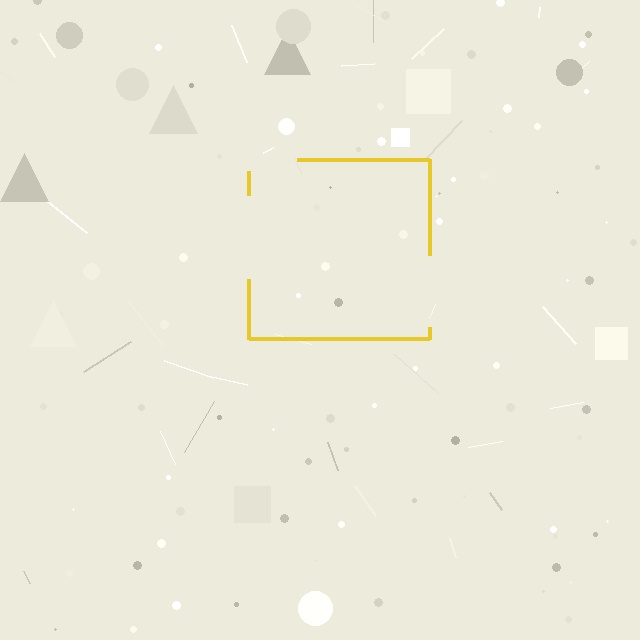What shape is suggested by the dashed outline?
The dashed outline suggests a square.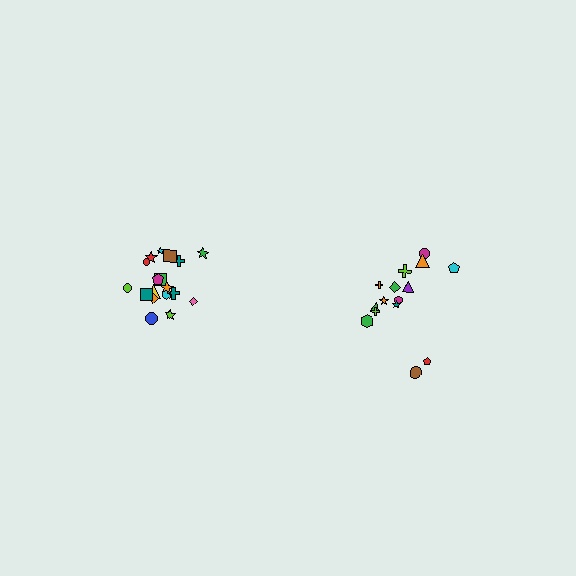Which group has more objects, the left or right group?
The left group.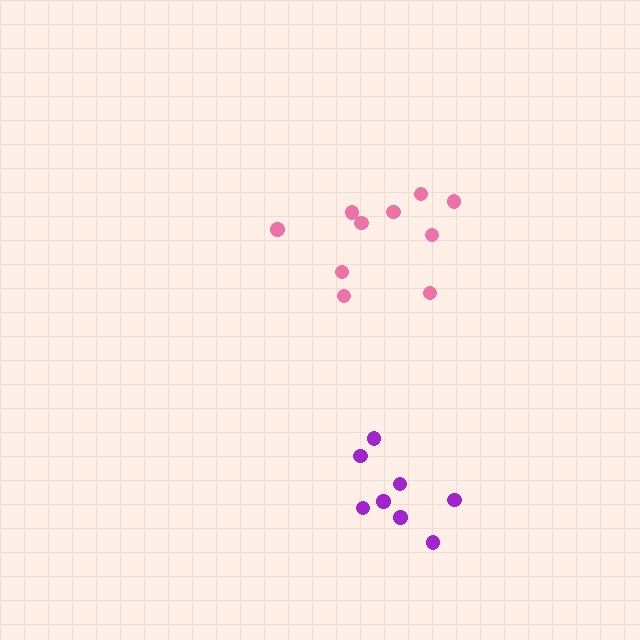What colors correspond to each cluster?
The clusters are colored: pink, purple.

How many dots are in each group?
Group 1: 10 dots, Group 2: 8 dots (18 total).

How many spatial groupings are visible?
There are 2 spatial groupings.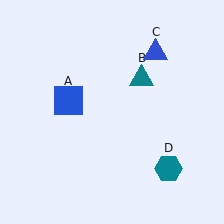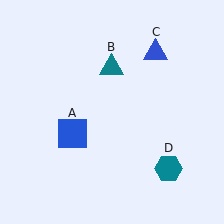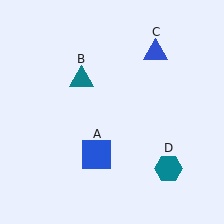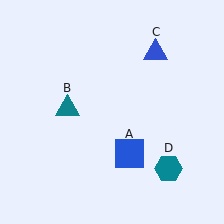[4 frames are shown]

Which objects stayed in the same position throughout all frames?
Blue triangle (object C) and teal hexagon (object D) remained stationary.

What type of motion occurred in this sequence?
The blue square (object A), teal triangle (object B) rotated counterclockwise around the center of the scene.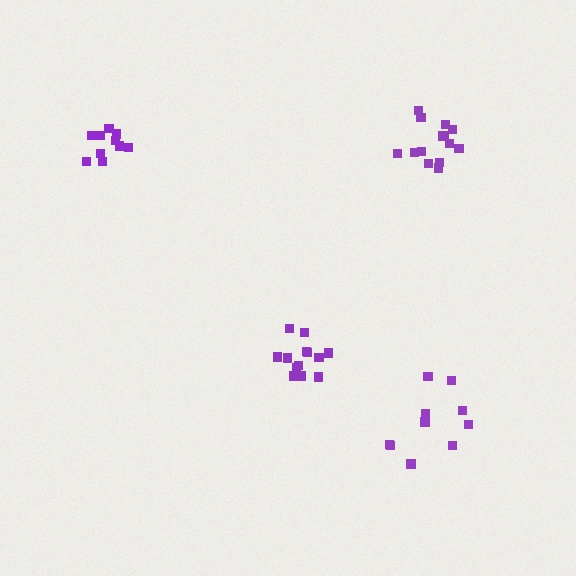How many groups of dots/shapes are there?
There are 4 groups.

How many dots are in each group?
Group 1: 10 dots, Group 2: 14 dots, Group 3: 13 dots, Group 4: 11 dots (48 total).